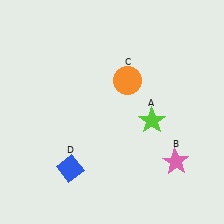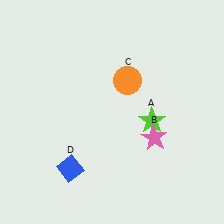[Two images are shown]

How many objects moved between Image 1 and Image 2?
1 object moved between the two images.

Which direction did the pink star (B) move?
The pink star (B) moved up.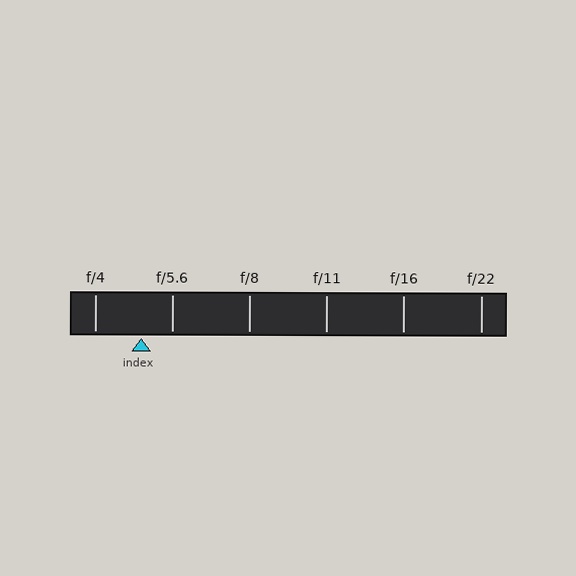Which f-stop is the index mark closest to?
The index mark is closest to f/5.6.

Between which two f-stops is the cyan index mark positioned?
The index mark is between f/4 and f/5.6.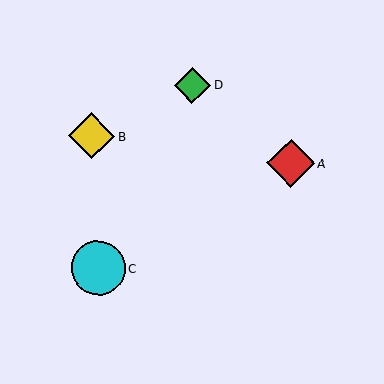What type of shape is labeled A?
Shape A is a red diamond.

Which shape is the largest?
The cyan circle (labeled C) is the largest.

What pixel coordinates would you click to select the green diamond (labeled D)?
Click at (192, 85) to select the green diamond D.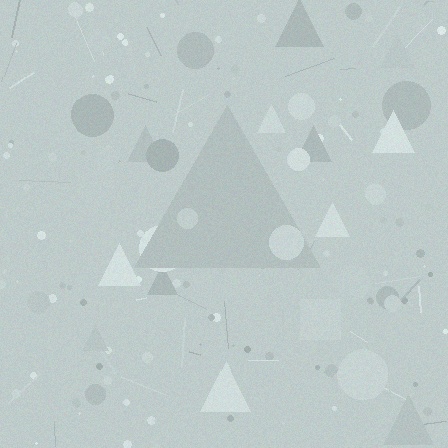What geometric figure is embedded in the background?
A triangle is embedded in the background.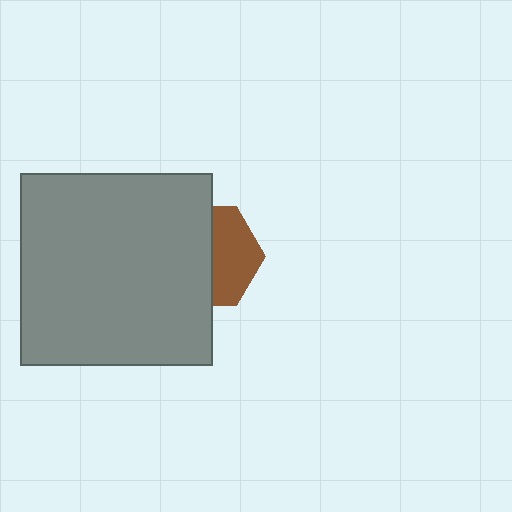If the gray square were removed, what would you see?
You would see the complete brown hexagon.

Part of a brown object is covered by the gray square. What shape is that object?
It is a hexagon.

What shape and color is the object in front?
The object in front is a gray square.